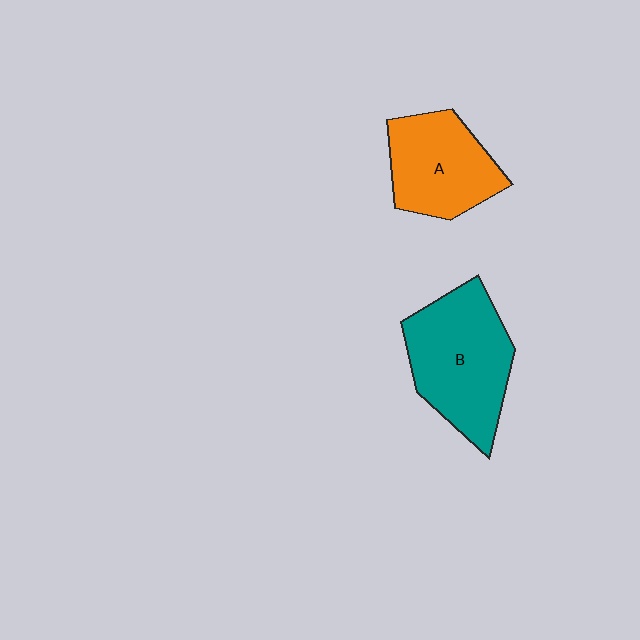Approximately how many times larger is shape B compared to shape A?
Approximately 1.3 times.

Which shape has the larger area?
Shape B (teal).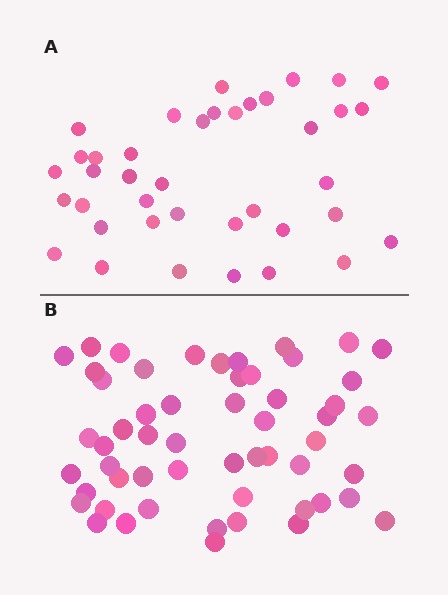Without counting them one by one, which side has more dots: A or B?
Region B (the bottom region) has more dots.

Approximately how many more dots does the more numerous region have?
Region B has approximately 15 more dots than region A.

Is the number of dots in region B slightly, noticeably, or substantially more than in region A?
Region B has noticeably more, but not dramatically so. The ratio is roughly 1.4 to 1.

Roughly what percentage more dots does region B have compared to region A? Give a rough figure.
About 40% more.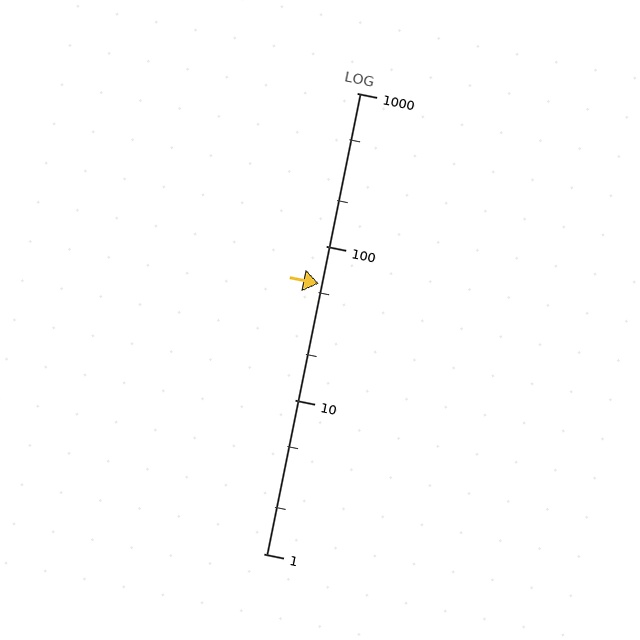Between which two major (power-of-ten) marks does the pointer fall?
The pointer is between 10 and 100.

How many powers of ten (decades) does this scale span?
The scale spans 3 decades, from 1 to 1000.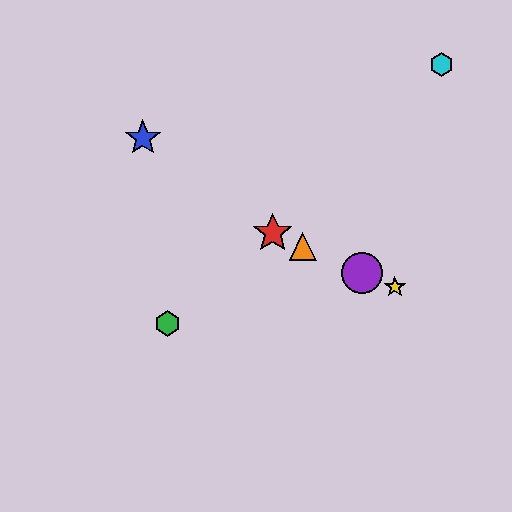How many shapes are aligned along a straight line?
4 shapes (the red star, the yellow star, the purple circle, the orange triangle) are aligned along a straight line.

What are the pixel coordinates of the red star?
The red star is at (273, 233).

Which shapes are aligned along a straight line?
The red star, the yellow star, the purple circle, the orange triangle are aligned along a straight line.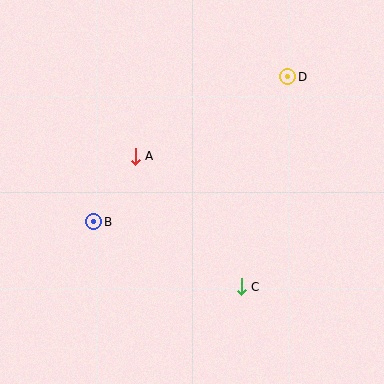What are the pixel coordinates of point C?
Point C is at (241, 287).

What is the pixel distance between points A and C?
The distance between A and C is 168 pixels.